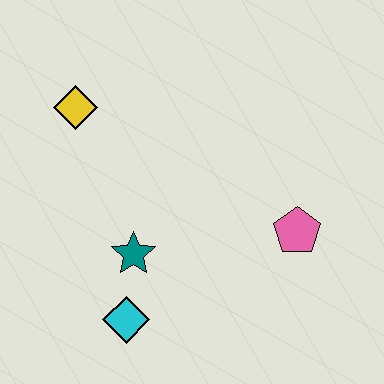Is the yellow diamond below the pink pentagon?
No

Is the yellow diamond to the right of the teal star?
No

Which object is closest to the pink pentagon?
The teal star is closest to the pink pentagon.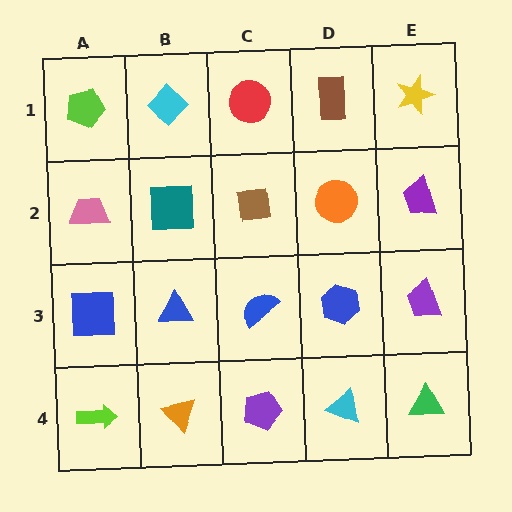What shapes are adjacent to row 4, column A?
A blue square (row 3, column A), an orange triangle (row 4, column B).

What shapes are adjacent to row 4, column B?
A blue triangle (row 3, column B), a lime arrow (row 4, column A), a purple pentagon (row 4, column C).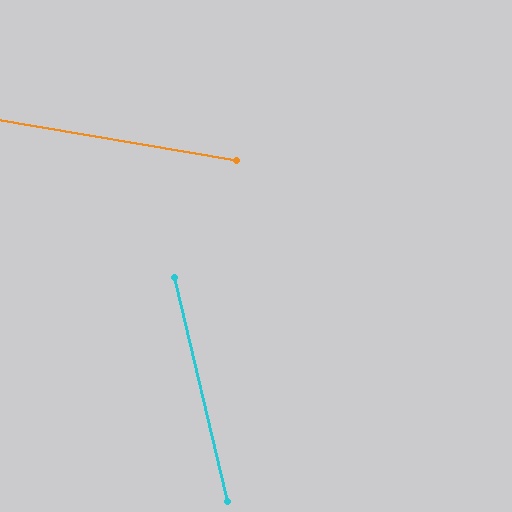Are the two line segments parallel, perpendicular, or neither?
Neither parallel nor perpendicular — they differ by about 67°.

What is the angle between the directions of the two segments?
Approximately 67 degrees.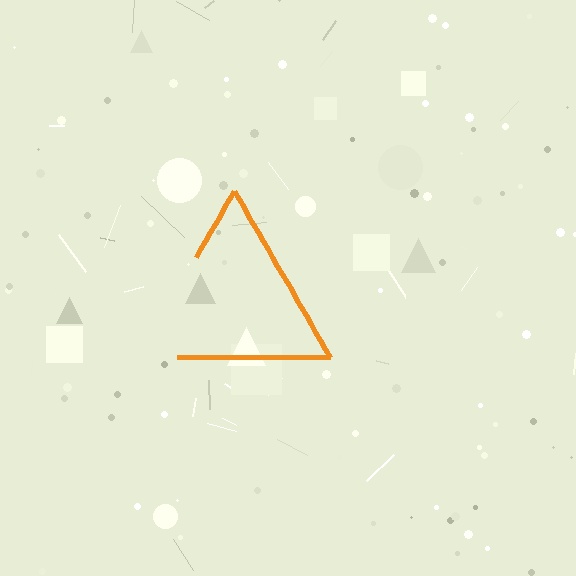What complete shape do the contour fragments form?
The contour fragments form a triangle.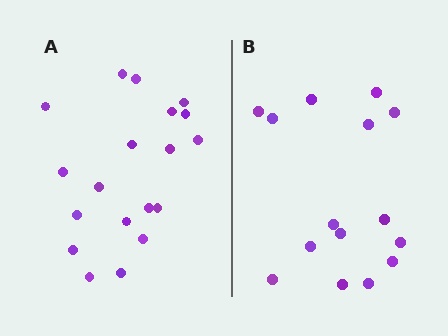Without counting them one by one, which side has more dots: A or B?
Region A (the left region) has more dots.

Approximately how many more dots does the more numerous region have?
Region A has about 4 more dots than region B.